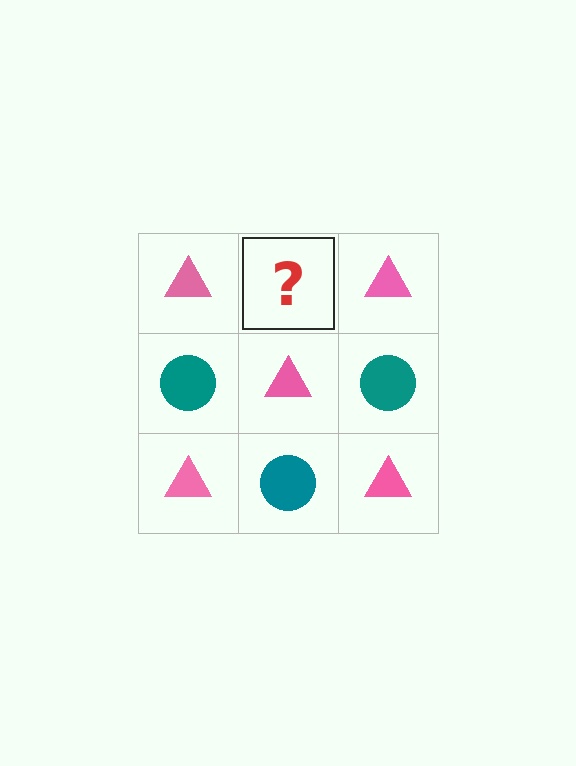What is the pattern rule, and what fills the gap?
The rule is that it alternates pink triangle and teal circle in a checkerboard pattern. The gap should be filled with a teal circle.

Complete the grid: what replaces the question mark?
The question mark should be replaced with a teal circle.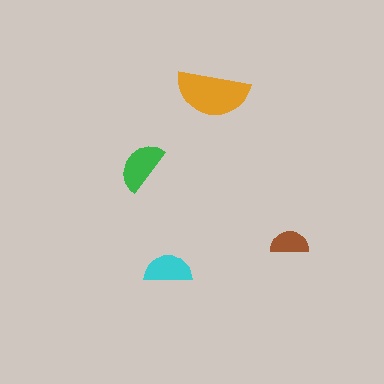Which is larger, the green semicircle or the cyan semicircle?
The green one.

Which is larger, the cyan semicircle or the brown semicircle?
The cyan one.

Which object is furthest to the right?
The brown semicircle is rightmost.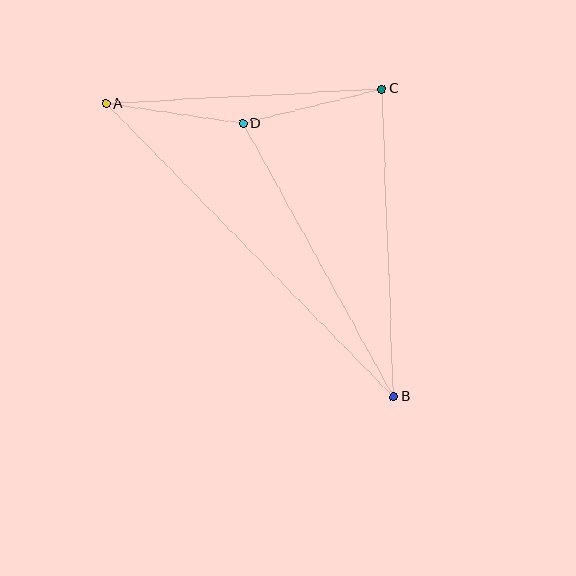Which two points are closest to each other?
Points A and D are closest to each other.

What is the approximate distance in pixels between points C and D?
The distance between C and D is approximately 144 pixels.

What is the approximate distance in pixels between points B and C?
The distance between B and C is approximately 308 pixels.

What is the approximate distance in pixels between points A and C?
The distance between A and C is approximately 277 pixels.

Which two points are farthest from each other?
Points A and B are farthest from each other.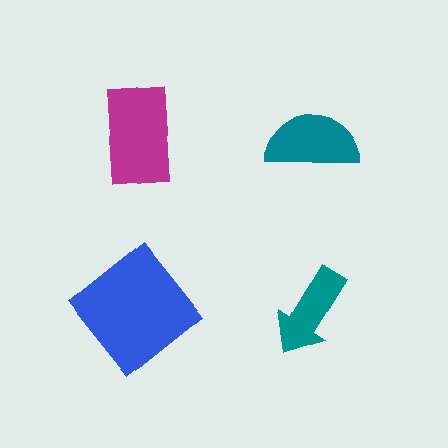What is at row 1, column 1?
A magenta rectangle.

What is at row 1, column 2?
A teal semicircle.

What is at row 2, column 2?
A teal arrow.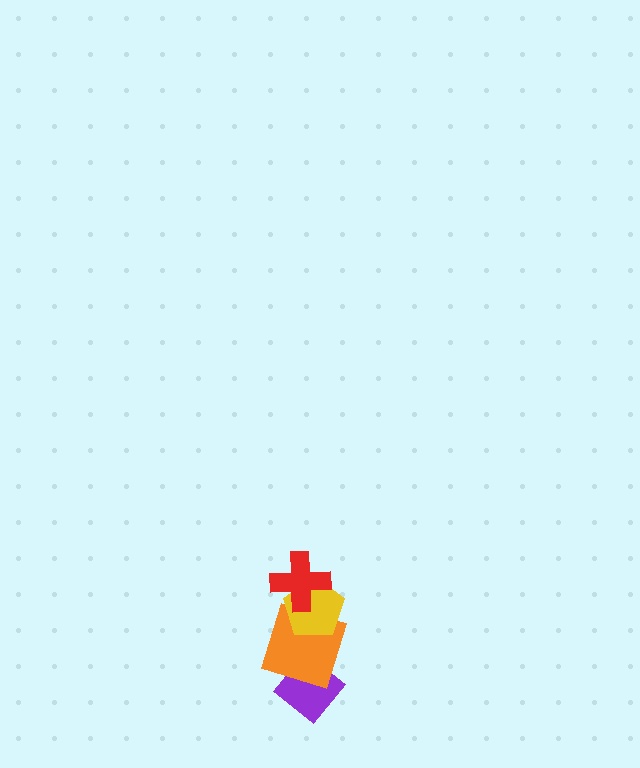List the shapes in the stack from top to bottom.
From top to bottom: the red cross, the yellow pentagon, the orange square, the purple diamond.